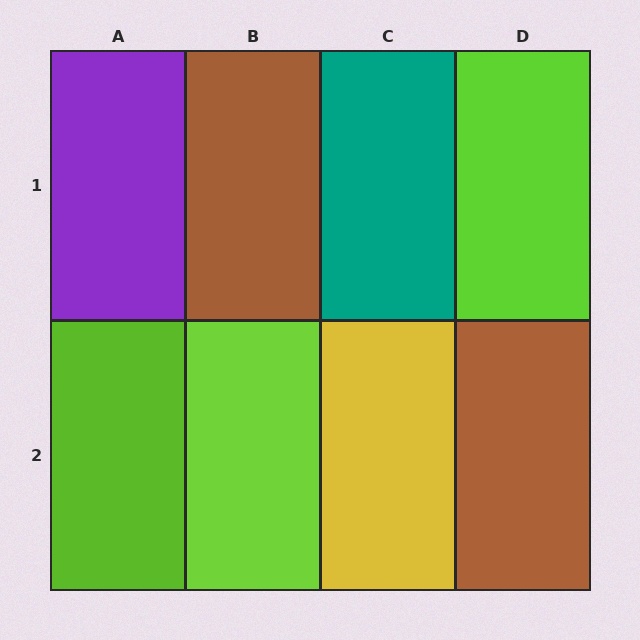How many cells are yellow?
1 cell is yellow.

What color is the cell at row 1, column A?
Purple.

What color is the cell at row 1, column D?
Lime.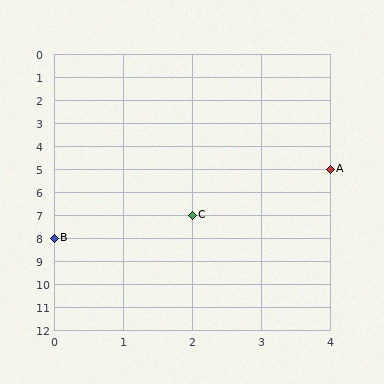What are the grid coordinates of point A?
Point A is at grid coordinates (4, 5).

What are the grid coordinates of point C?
Point C is at grid coordinates (2, 7).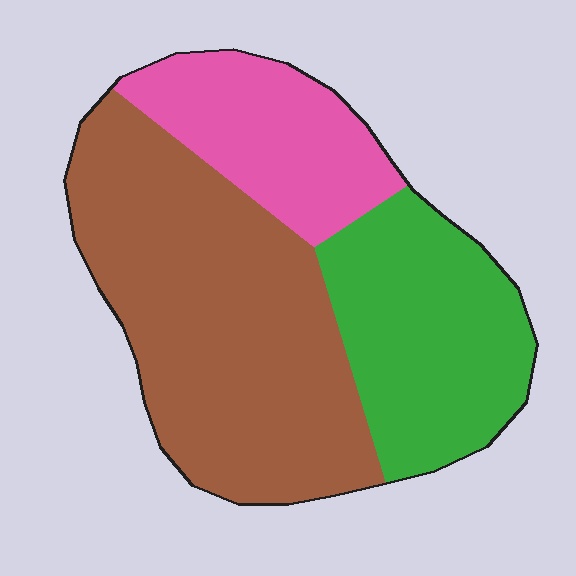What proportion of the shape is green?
Green covers 28% of the shape.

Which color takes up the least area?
Pink, at roughly 20%.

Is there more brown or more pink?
Brown.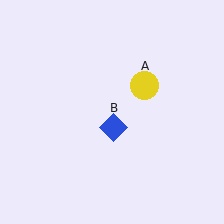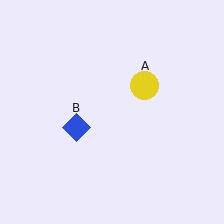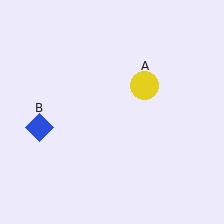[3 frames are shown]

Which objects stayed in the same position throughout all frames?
Yellow circle (object A) remained stationary.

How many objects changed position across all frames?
1 object changed position: blue diamond (object B).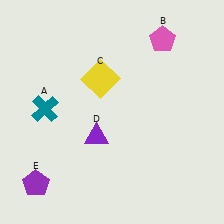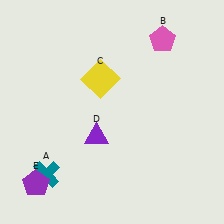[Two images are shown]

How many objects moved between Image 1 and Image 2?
1 object moved between the two images.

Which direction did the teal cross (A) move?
The teal cross (A) moved down.